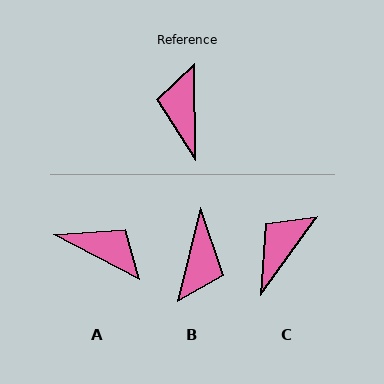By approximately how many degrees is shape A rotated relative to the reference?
Approximately 119 degrees clockwise.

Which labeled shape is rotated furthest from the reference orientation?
B, about 166 degrees away.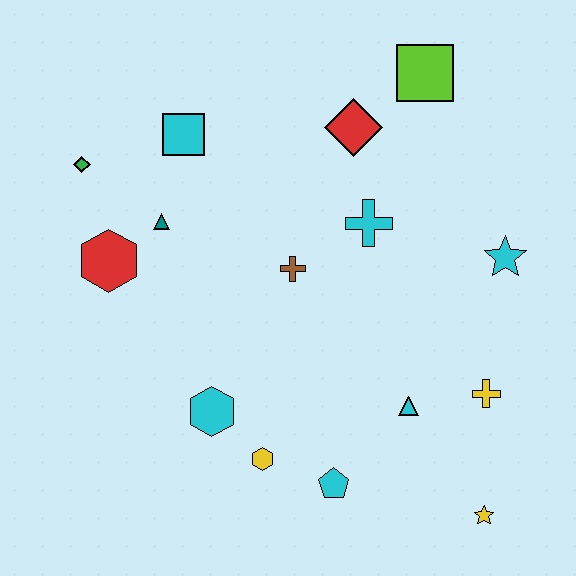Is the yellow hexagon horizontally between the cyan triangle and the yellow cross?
No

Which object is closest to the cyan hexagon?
The yellow hexagon is closest to the cyan hexagon.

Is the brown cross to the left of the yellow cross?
Yes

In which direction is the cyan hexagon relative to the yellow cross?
The cyan hexagon is to the left of the yellow cross.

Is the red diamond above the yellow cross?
Yes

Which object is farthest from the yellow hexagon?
The lime square is farthest from the yellow hexagon.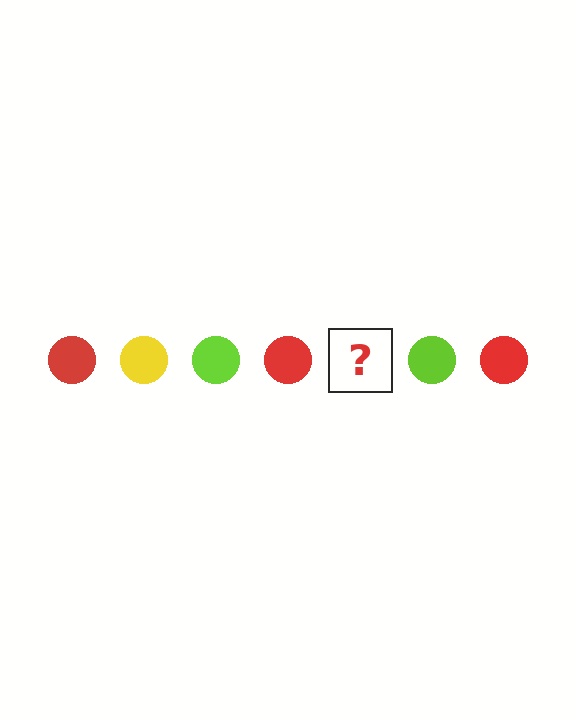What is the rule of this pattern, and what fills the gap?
The rule is that the pattern cycles through red, yellow, lime circles. The gap should be filled with a yellow circle.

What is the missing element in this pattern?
The missing element is a yellow circle.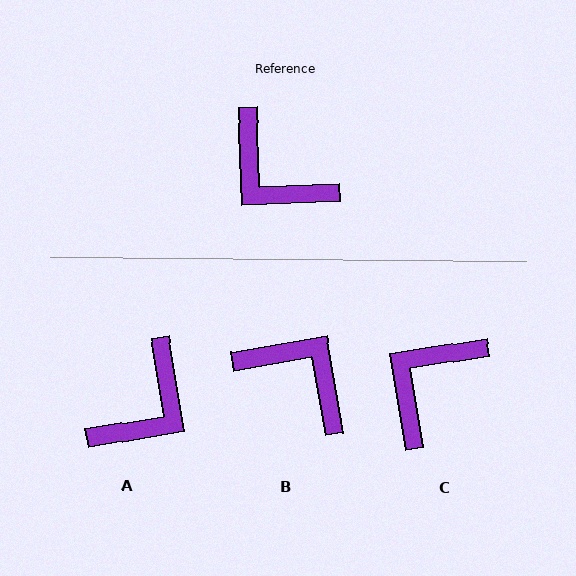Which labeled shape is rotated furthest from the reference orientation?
B, about 172 degrees away.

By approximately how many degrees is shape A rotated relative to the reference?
Approximately 97 degrees counter-clockwise.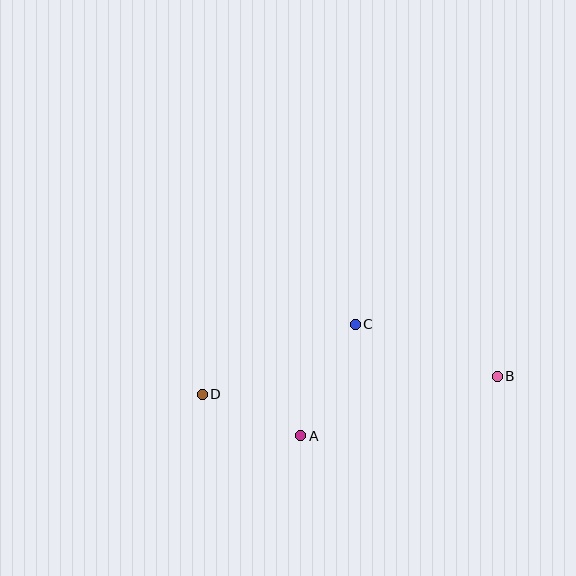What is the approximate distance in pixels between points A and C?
The distance between A and C is approximately 124 pixels.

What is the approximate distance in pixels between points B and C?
The distance between B and C is approximately 151 pixels.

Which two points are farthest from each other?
Points B and D are farthest from each other.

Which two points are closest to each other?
Points A and D are closest to each other.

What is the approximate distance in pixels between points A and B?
The distance between A and B is approximately 205 pixels.